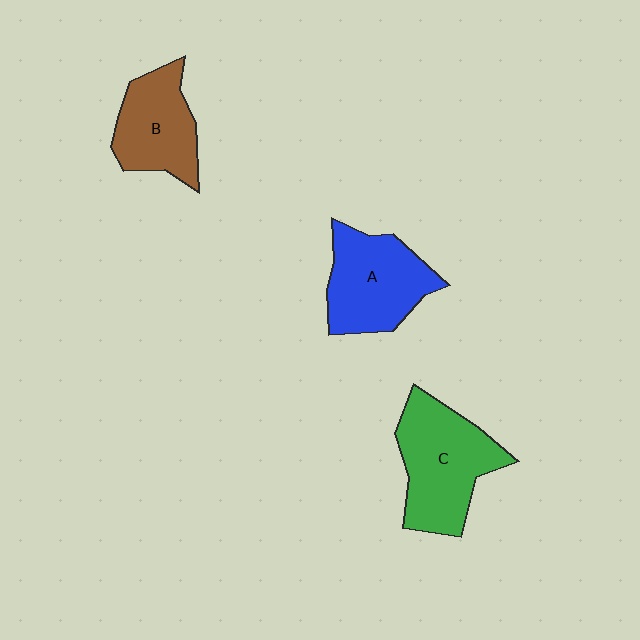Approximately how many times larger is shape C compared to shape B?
Approximately 1.3 times.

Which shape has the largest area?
Shape C (green).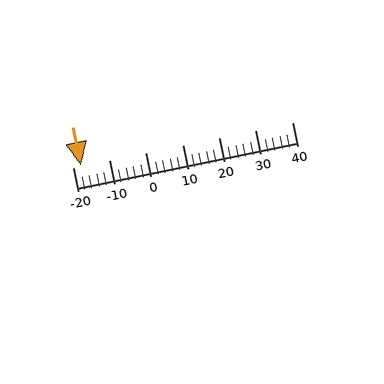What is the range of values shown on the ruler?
The ruler shows values from -20 to 40.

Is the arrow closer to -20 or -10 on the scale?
The arrow is closer to -20.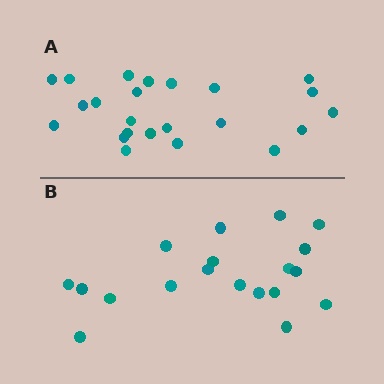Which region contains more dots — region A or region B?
Region A (the top region) has more dots.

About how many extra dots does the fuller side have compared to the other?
Region A has about 4 more dots than region B.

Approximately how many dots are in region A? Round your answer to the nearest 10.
About 20 dots. (The exact count is 23, which rounds to 20.)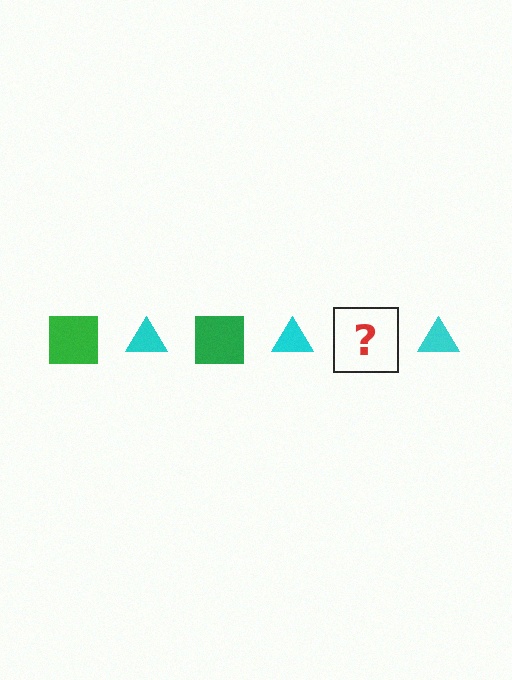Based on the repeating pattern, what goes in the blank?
The blank should be a green square.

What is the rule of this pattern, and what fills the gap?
The rule is that the pattern alternates between green square and cyan triangle. The gap should be filled with a green square.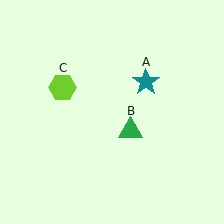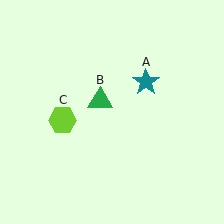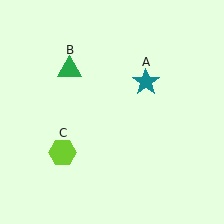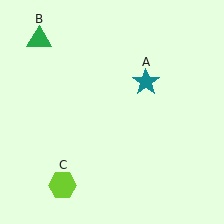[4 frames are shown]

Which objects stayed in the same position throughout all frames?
Teal star (object A) remained stationary.